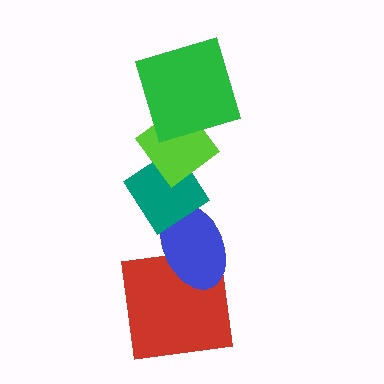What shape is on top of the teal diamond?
The lime diamond is on top of the teal diamond.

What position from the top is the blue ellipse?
The blue ellipse is 4th from the top.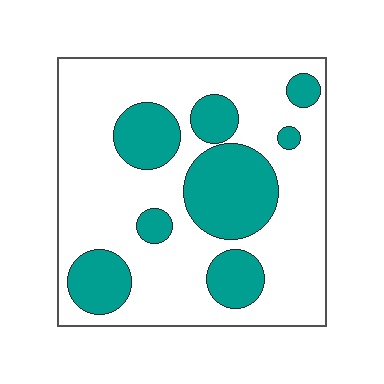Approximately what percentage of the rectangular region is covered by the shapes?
Approximately 30%.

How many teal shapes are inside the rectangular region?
8.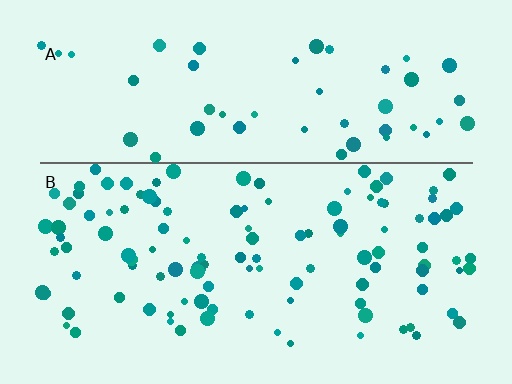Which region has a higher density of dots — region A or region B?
B (the bottom).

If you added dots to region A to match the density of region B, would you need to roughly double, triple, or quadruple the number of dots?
Approximately double.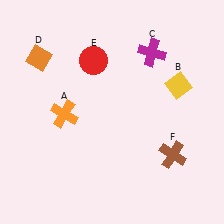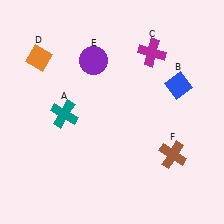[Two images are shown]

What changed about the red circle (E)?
In Image 1, E is red. In Image 2, it changed to purple.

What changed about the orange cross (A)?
In Image 1, A is orange. In Image 2, it changed to teal.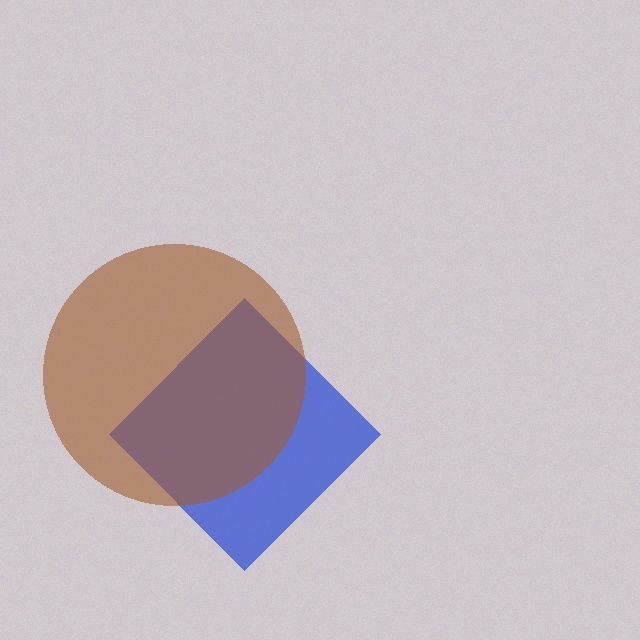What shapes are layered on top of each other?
The layered shapes are: a blue diamond, a brown circle.